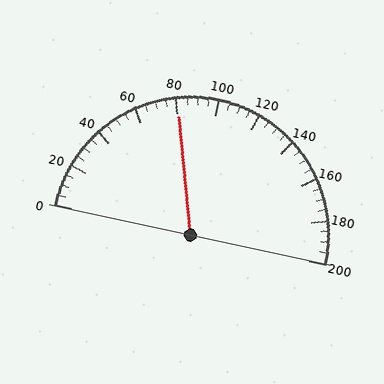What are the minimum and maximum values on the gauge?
The gauge ranges from 0 to 200.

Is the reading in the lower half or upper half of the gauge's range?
The reading is in the lower half of the range (0 to 200).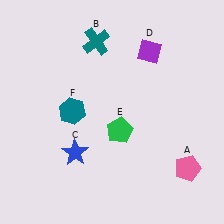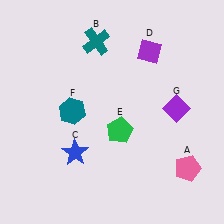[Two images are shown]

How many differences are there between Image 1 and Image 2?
There is 1 difference between the two images.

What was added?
A purple diamond (G) was added in Image 2.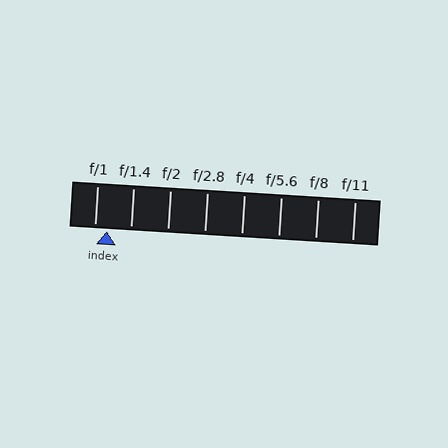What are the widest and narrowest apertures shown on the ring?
The widest aperture shown is f/1 and the narrowest is f/11.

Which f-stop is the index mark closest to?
The index mark is closest to f/1.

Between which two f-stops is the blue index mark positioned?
The index mark is between f/1 and f/1.4.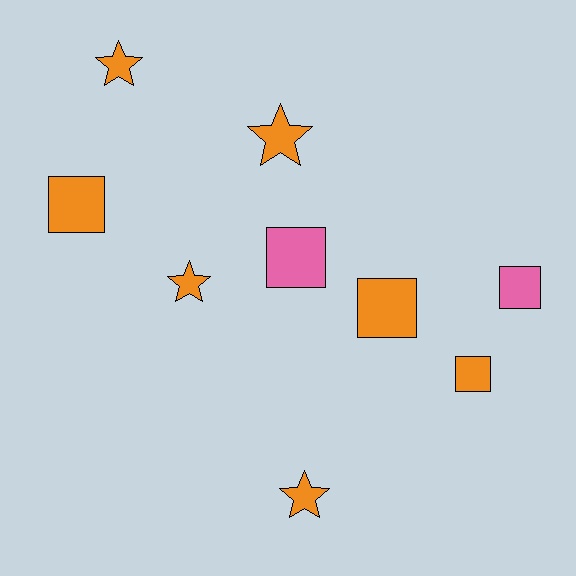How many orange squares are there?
There are 3 orange squares.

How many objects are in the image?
There are 9 objects.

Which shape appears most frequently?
Square, with 5 objects.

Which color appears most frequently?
Orange, with 7 objects.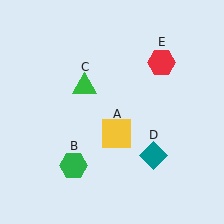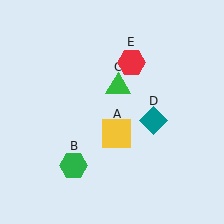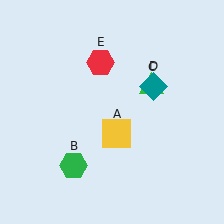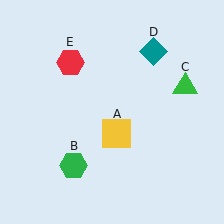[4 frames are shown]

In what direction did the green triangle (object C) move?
The green triangle (object C) moved right.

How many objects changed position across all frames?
3 objects changed position: green triangle (object C), teal diamond (object D), red hexagon (object E).